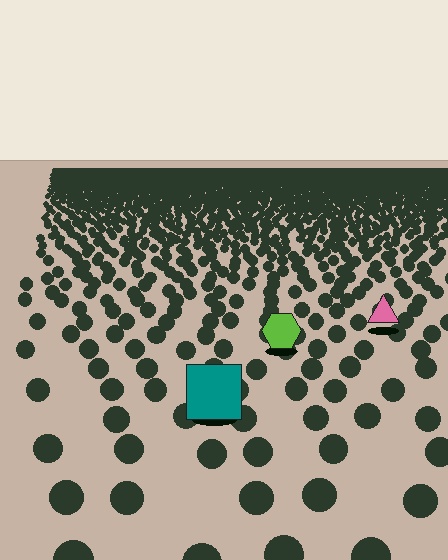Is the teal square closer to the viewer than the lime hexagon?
Yes. The teal square is closer — you can tell from the texture gradient: the ground texture is coarser near it.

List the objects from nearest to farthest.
From nearest to farthest: the teal square, the lime hexagon, the pink triangle.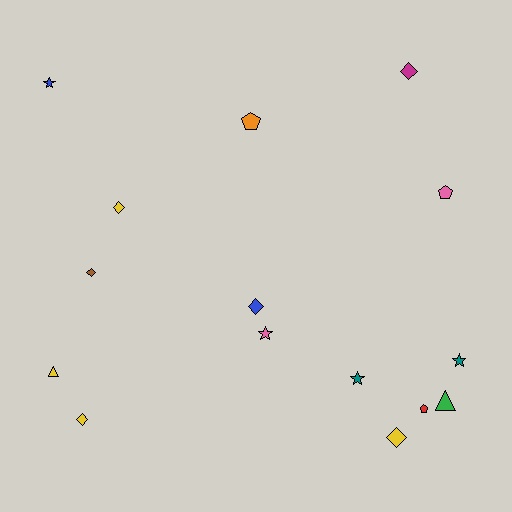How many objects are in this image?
There are 15 objects.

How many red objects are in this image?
There is 1 red object.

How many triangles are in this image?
There are 2 triangles.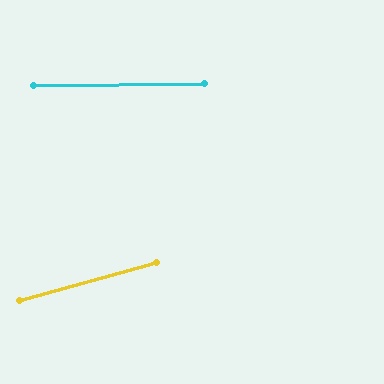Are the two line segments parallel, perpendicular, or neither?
Neither parallel nor perpendicular — they differ by about 15°.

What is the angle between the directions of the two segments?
Approximately 15 degrees.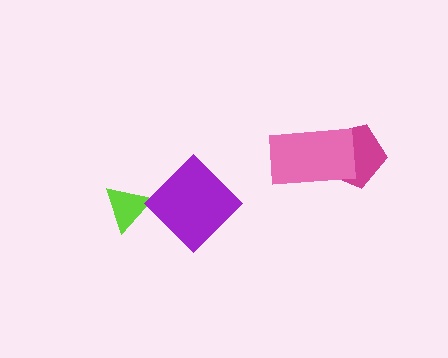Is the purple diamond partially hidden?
No, no other shape covers it.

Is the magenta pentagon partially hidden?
Yes, it is partially covered by another shape.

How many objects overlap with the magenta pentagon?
1 object overlaps with the magenta pentagon.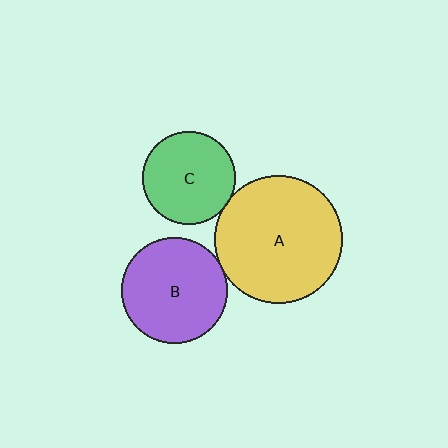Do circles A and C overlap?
Yes.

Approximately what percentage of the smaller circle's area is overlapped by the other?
Approximately 5%.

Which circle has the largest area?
Circle A (yellow).